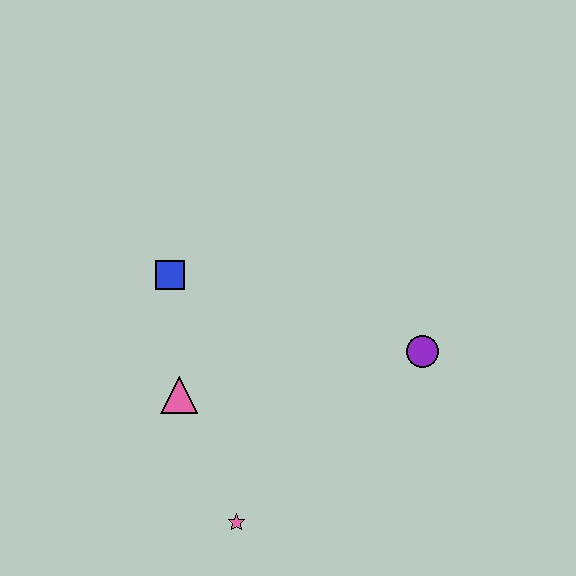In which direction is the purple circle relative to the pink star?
The purple circle is to the right of the pink star.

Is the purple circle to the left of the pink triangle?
No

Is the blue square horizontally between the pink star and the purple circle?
No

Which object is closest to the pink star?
The pink triangle is closest to the pink star.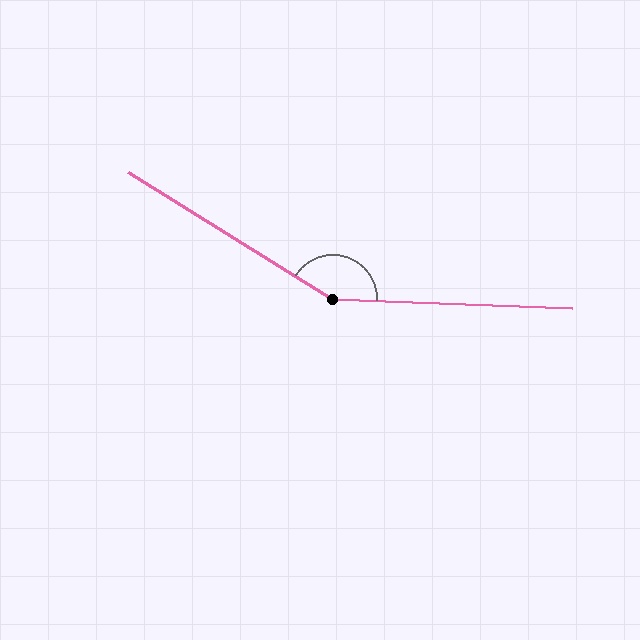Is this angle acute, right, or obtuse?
It is obtuse.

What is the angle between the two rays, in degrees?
Approximately 151 degrees.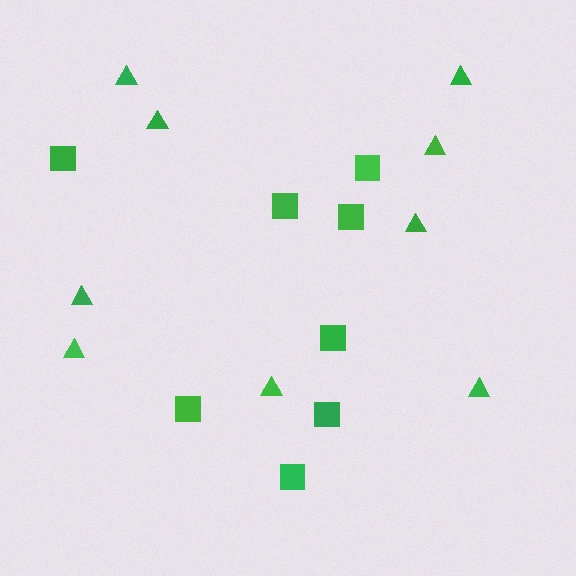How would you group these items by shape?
There are 2 groups: one group of triangles (9) and one group of squares (8).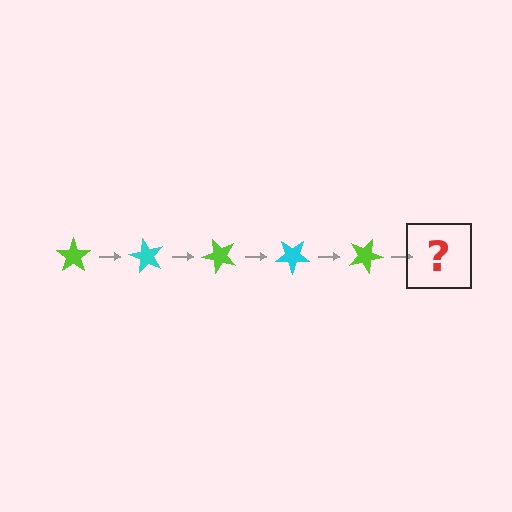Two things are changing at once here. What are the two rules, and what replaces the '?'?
The two rules are that it rotates 60 degrees each step and the color cycles through lime and cyan. The '?' should be a cyan star, rotated 300 degrees from the start.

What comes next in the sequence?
The next element should be a cyan star, rotated 300 degrees from the start.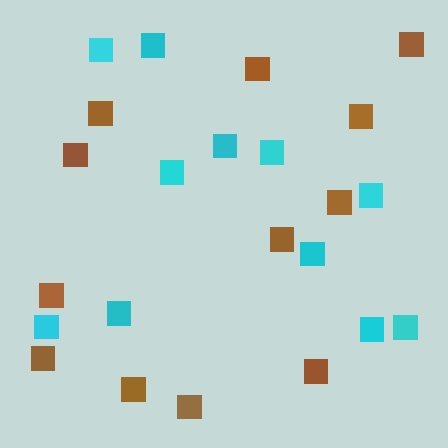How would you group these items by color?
There are 2 groups: one group of brown squares (12) and one group of cyan squares (11).